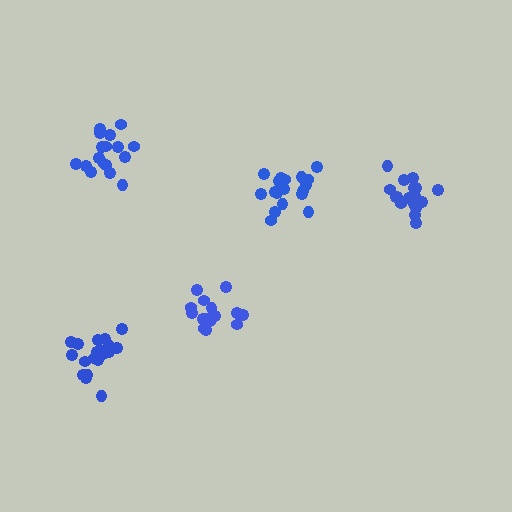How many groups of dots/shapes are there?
There are 5 groups.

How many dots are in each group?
Group 1: 19 dots, Group 2: 18 dots, Group 3: 19 dots, Group 4: 15 dots, Group 5: 17 dots (88 total).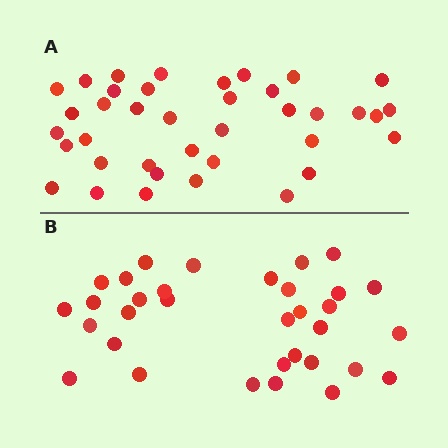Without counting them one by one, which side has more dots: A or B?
Region A (the top region) has more dots.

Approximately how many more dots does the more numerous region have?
Region A has about 5 more dots than region B.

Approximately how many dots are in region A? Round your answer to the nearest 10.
About 40 dots. (The exact count is 38, which rounds to 40.)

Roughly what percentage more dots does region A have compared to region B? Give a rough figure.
About 15% more.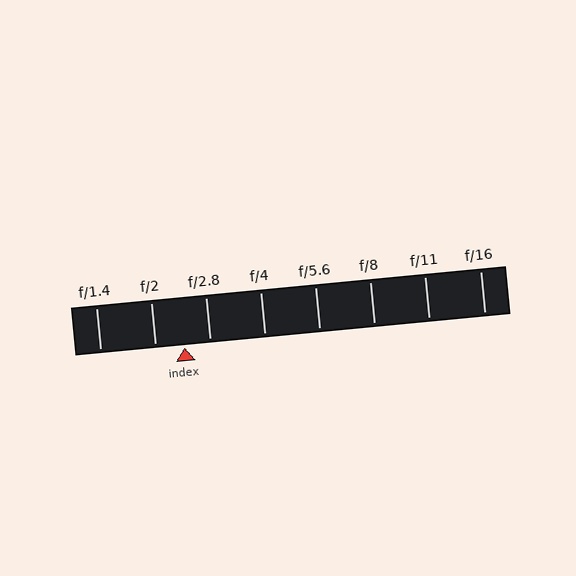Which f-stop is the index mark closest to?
The index mark is closest to f/2.8.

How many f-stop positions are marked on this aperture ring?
There are 8 f-stop positions marked.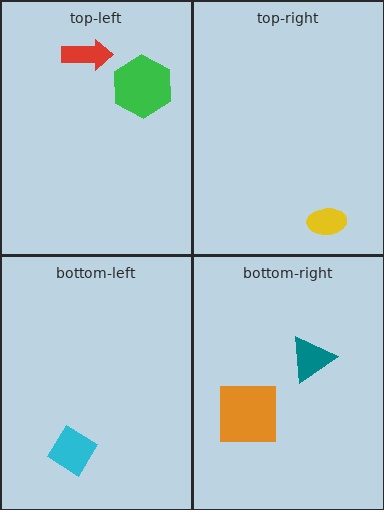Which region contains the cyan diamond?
The bottom-left region.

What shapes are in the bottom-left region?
The cyan diamond.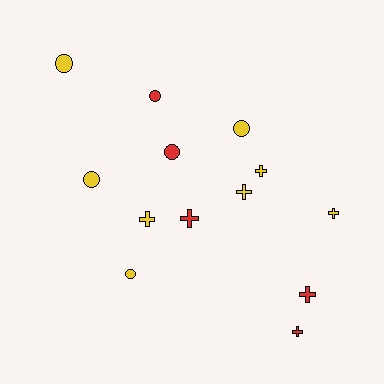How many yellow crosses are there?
There are 4 yellow crosses.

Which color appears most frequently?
Yellow, with 8 objects.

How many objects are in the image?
There are 13 objects.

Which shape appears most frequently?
Cross, with 7 objects.